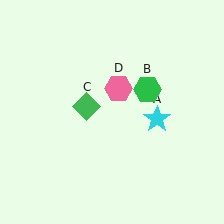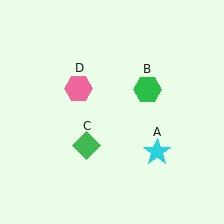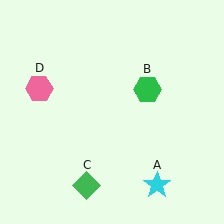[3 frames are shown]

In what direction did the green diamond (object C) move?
The green diamond (object C) moved down.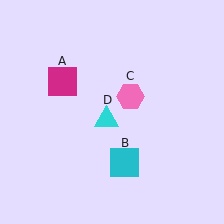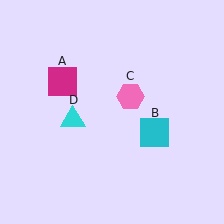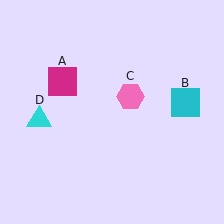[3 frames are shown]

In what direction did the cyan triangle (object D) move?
The cyan triangle (object D) moved left.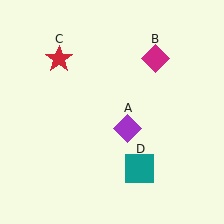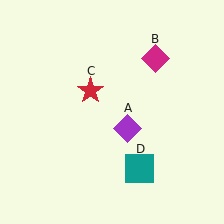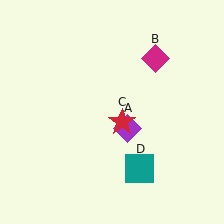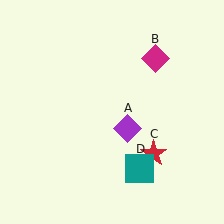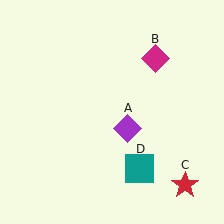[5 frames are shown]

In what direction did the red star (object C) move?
The red star (object C) moved down and to the right.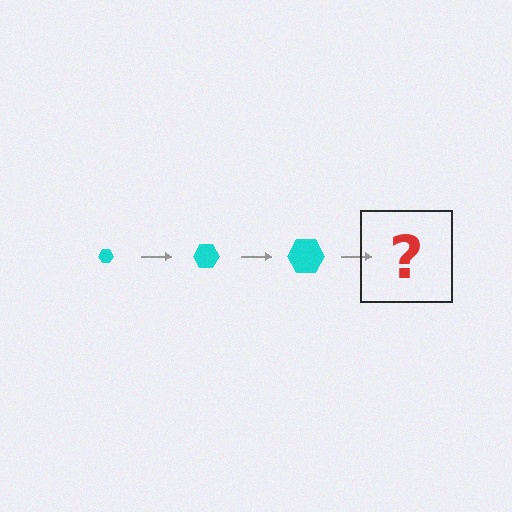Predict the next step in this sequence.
The next step is a cyan hexagon, larger than the previous one.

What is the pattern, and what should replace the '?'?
The pattern is that the hexagon gets progressively larger each step. The '?' should be a cyan hexagon, larger than the previous one.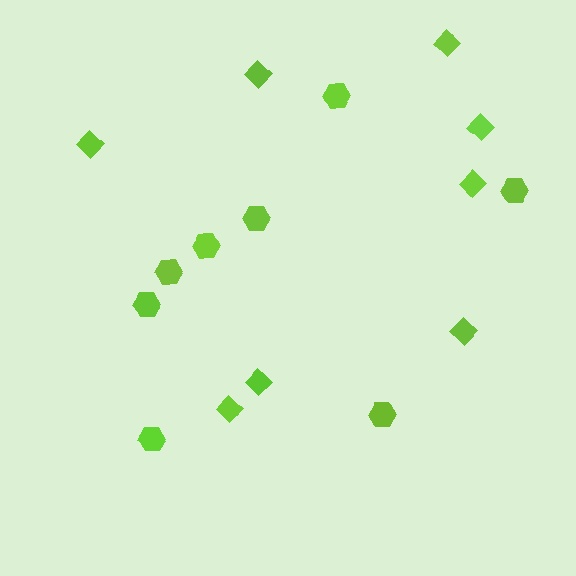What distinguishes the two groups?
There are 2 groups: one group of diamonds (8) and one group of hexagons (8).